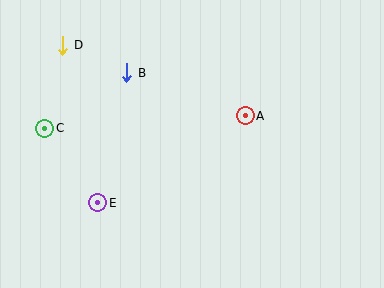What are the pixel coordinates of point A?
Point A is at (245, 116).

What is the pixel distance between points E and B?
The distance between E and B is 133 pixels.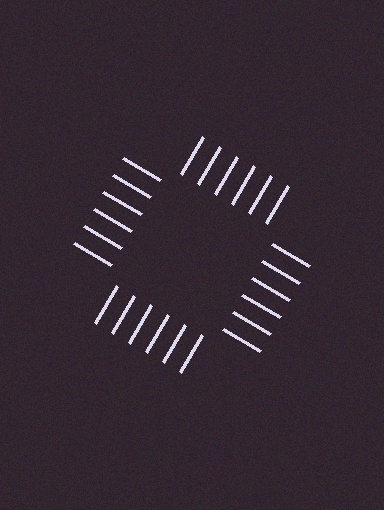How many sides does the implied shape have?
4 sides — the line-ends trace a square.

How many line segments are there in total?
24 — 6 along each of the 4 edges.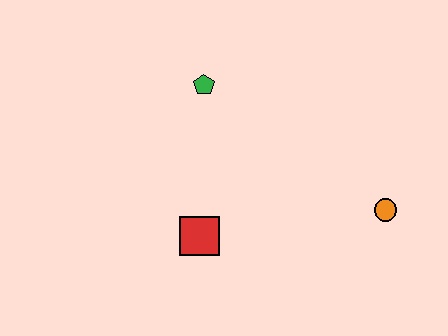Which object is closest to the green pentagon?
The red square is closest to the green pentagon.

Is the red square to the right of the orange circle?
No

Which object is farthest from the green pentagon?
The orange circle is farthest from the green pentagon.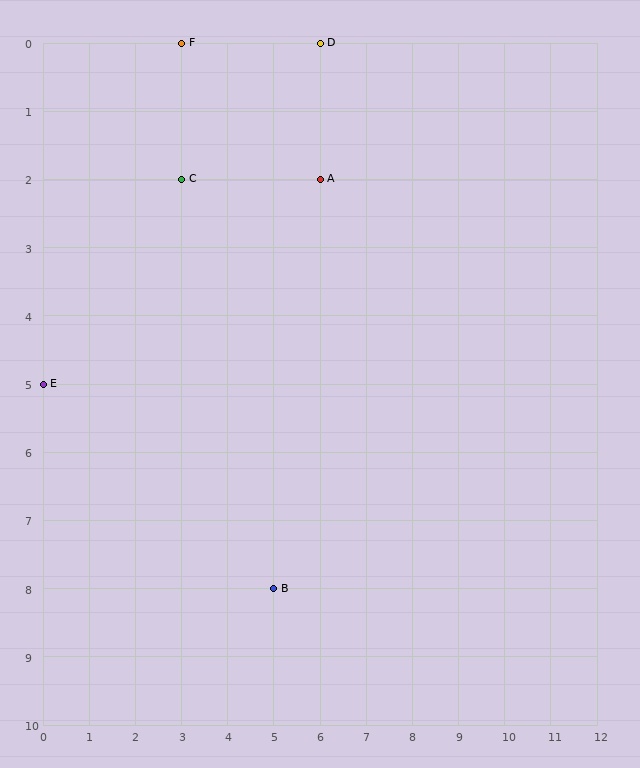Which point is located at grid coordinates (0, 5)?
Point E is at (0, 5).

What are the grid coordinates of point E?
Point E is at grid coordinates (0, 5).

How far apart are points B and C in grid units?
Points B and C are 2 columns and 6 rows apart (about 6.3 grid units diagonally).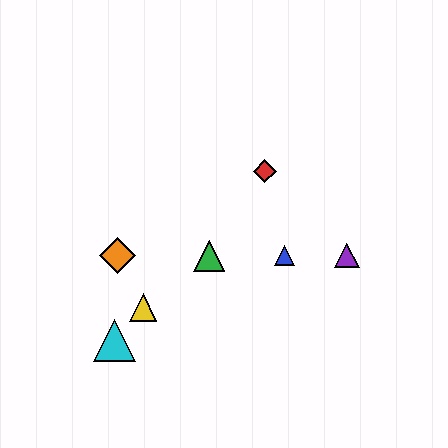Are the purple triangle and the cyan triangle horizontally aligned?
No, the purple triangle is at y≈256 and the cyan triangle is at y≈341.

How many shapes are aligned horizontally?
4 shapes (the blue triangle, the green triangle, the purple triangle, the orange diamond) are aligned horizontally.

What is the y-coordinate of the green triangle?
The green triangle is at y≈256.